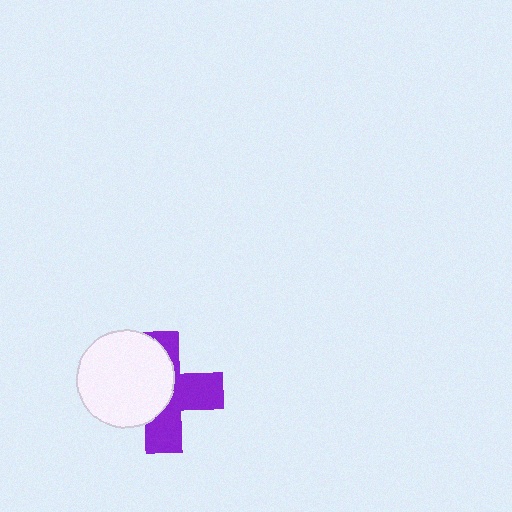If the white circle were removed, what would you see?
You would see the complete purple cross.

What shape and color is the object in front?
The object in front is a white circle.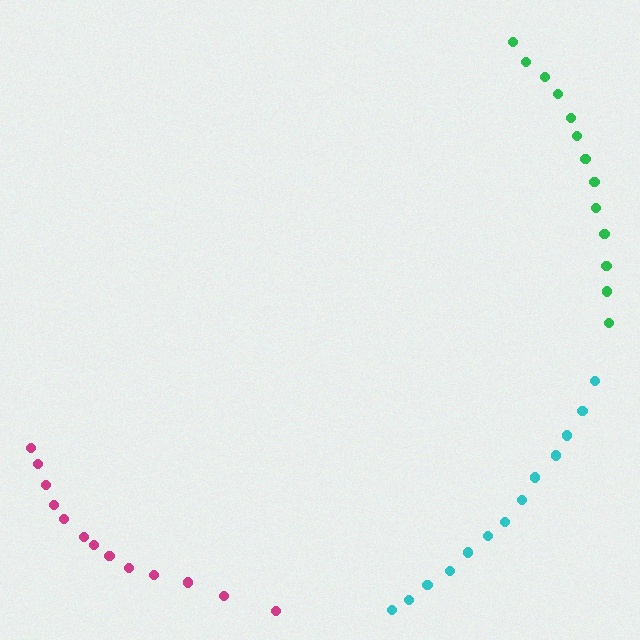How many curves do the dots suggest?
There are 3 distinct paths.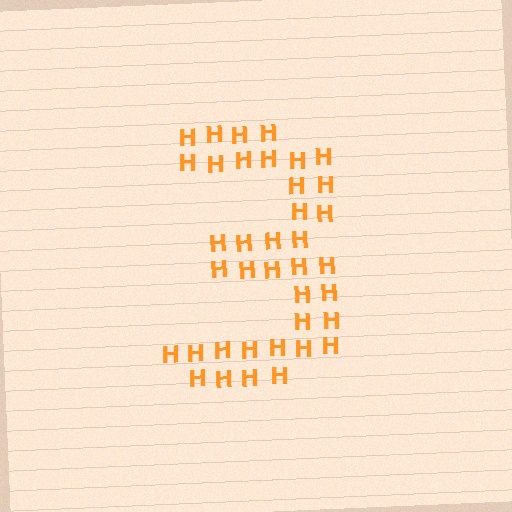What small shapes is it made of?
It is made of small letter H's.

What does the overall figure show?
The overall figure shows the digit 3.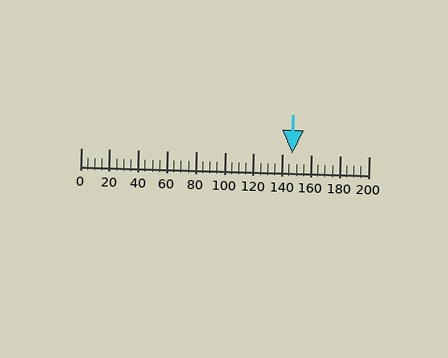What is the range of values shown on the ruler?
The ruler shows values from 0 to 200.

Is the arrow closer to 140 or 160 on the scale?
The arrow is closer to 140.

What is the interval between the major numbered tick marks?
The major tick marks are spaced 20 units apart.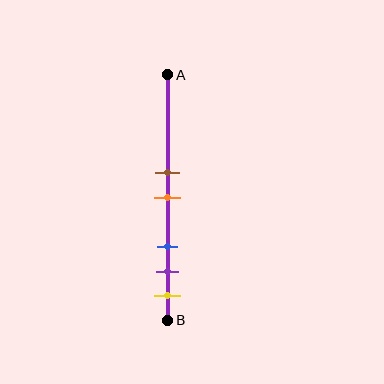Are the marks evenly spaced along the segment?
No, the marks are not evenly spaced.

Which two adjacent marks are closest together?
The brown and orange marks are the closest adjacent pair.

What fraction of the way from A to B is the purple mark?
The purple mark is approximately 80% (0.8) of the way from A to B.